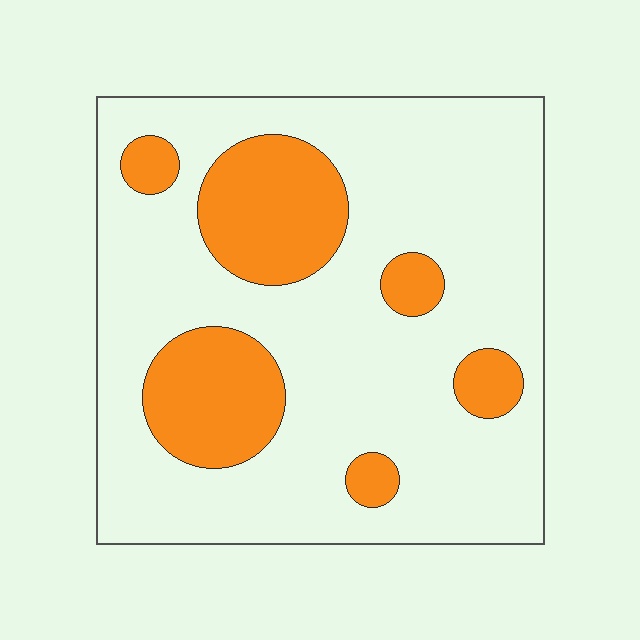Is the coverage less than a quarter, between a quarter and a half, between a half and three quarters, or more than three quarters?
Less than a quarter.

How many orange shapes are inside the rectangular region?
6.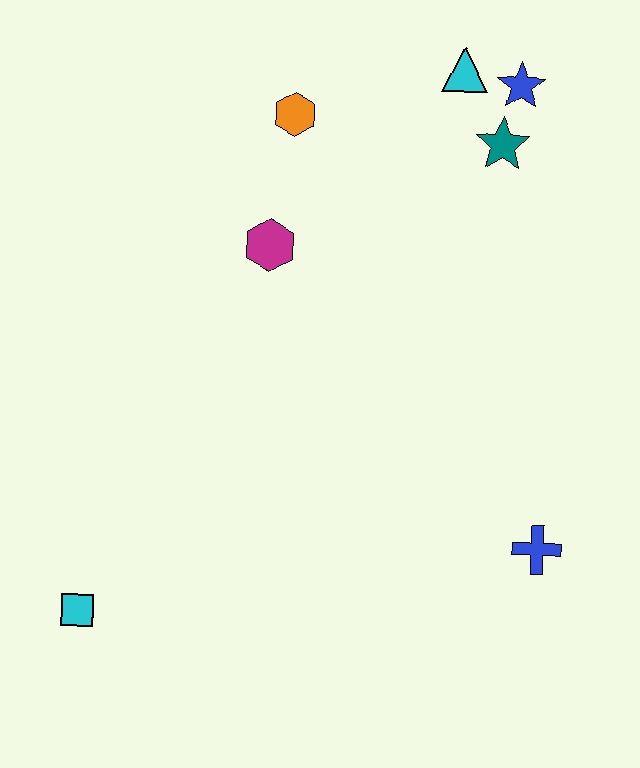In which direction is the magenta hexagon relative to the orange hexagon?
The magenta hexagon is below the orange hexagon.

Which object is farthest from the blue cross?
The orange hexagon is farthest from the blue cross.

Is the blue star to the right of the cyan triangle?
Yes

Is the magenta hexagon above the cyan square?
Yes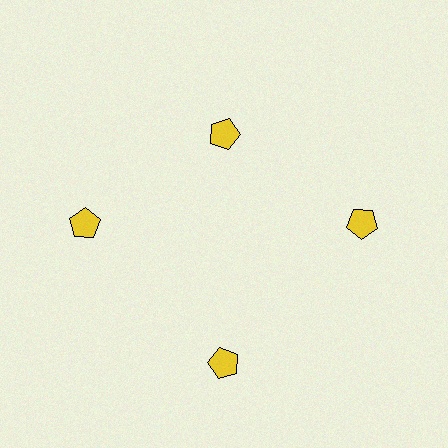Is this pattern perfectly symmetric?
No. The 4 yellow pentagons are arranged in a ring, but one element near the 12 o'clock position is pulled inward toward the center, breaking the 4-fold rotational symmetry.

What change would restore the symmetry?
The symmetry would be restored by moving it outward, back onto the ring so that all 4 pentagons sit at equal angles and equal distance from the center.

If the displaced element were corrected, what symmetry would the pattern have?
It would have 4-fold rotational symmetry — the pattern would map onto itself every 90 degrees.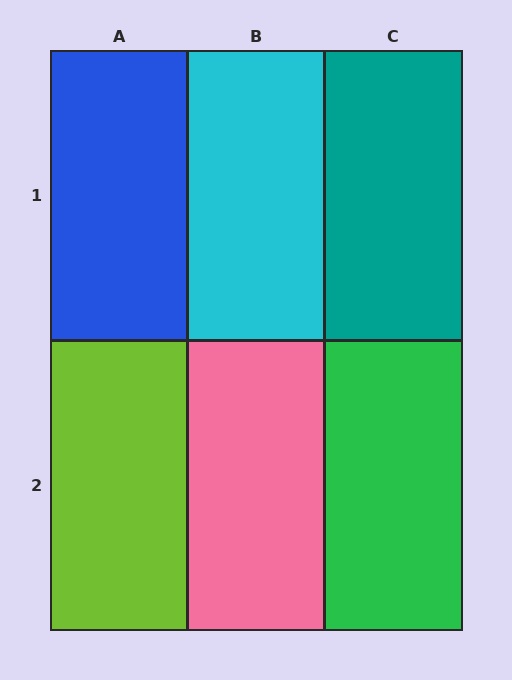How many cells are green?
1 cell is green.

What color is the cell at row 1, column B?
Cyan.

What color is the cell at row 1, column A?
Blue.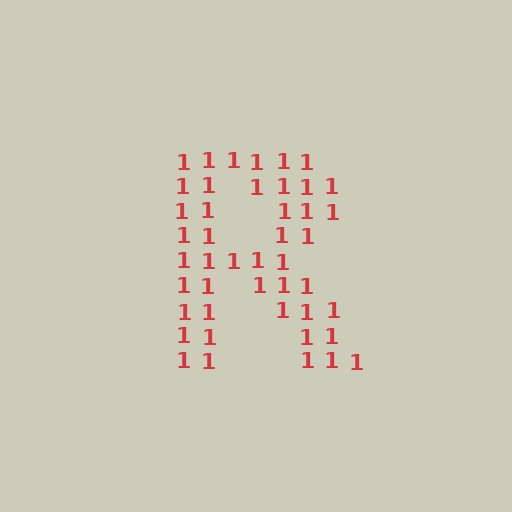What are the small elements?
The small elements are digit 1's.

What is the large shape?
The large shape is the letter R.